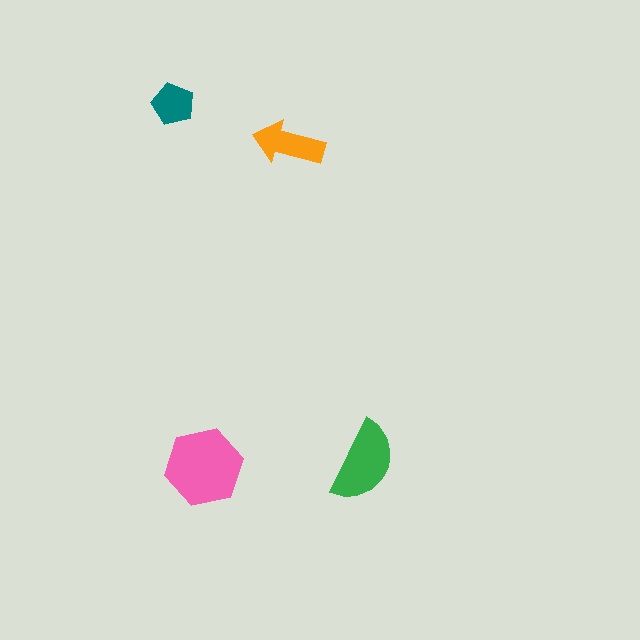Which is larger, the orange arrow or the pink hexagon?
The pink hexagon.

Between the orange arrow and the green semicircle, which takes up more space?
The green semicircle.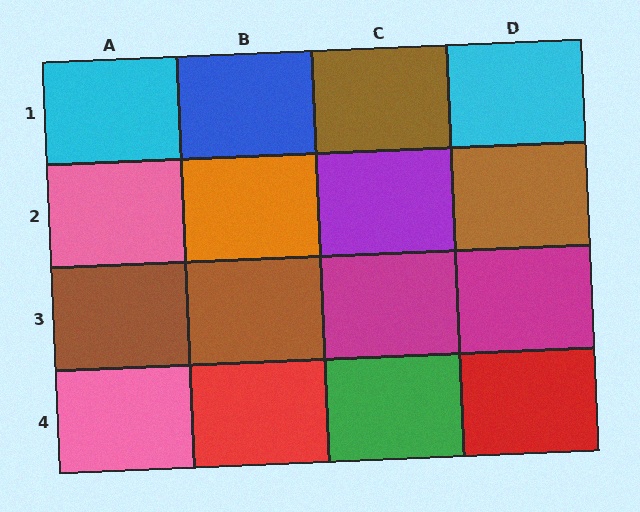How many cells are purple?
1 cell is purple.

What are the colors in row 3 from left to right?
Brown, brown, magenta, magenta.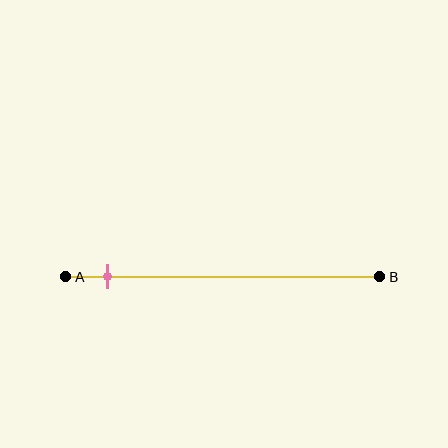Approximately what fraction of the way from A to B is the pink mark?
The pink mark is approximately 15% of the way from A to B.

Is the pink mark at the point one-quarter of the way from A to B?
No, the mark is at about 15% from A, not at the 25% one-quarter point.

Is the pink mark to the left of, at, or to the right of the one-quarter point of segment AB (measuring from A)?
The pink mark is to the left of the one-quarter point of segment AB.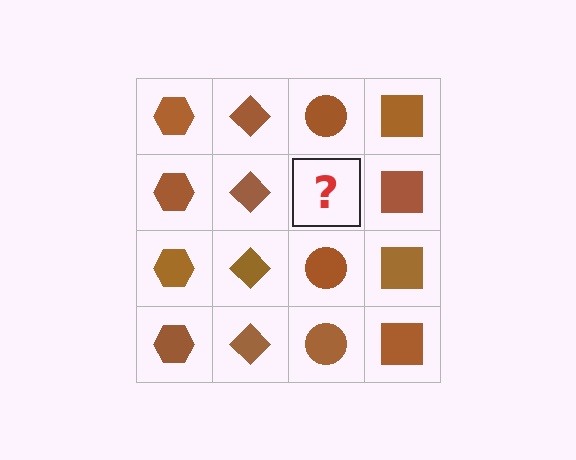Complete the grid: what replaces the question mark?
The question mark should be replaced with a brown circle.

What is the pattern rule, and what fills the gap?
The rule is that each column has a consistent shape. The gap should be filled with a brown circle.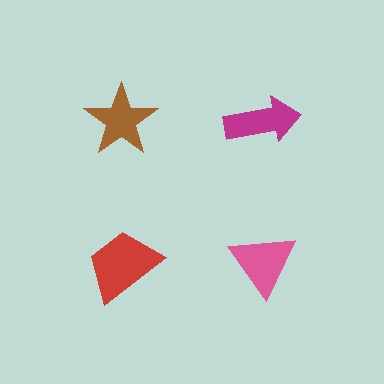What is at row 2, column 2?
A pink triangle.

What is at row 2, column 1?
A red trapezoid.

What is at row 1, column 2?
A magenta arrow.